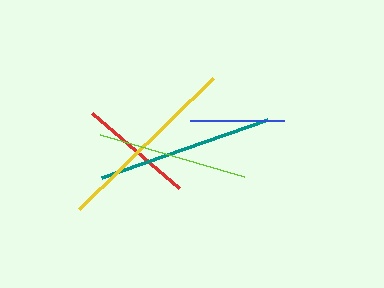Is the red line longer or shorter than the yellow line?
The yellow line is longer than the red line.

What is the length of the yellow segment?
The yellow segment is approximately 188 pixels long.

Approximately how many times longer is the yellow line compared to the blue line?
The yellow line is approximately 2.0 times the length of the blue line.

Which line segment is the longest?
The yellow line is the longest at approximately 188 pixels.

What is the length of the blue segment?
The blue segment is approximately 94 pixels long.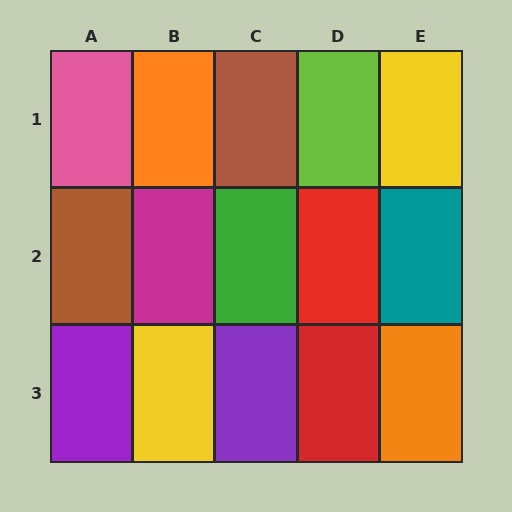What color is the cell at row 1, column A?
Pink.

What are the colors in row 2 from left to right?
Brown, magenta, green, red, teal.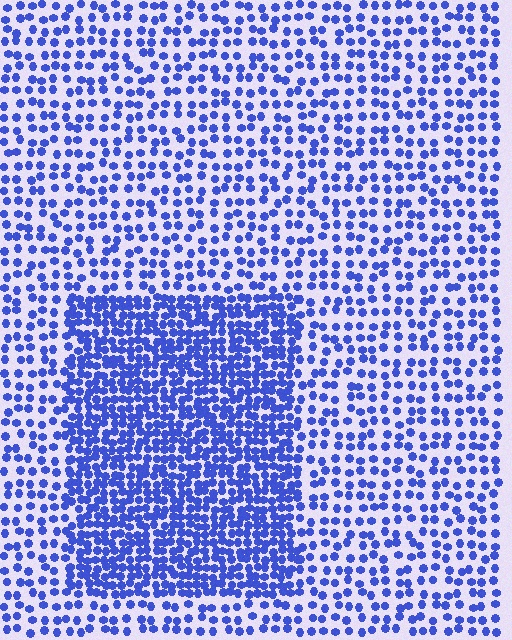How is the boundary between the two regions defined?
The boundary is defined by a change in element density (approximately 2.1x ratio). All elements are the same color, size, and shape.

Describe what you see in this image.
The image contains small blue elements arranged at two different densities. A rectangle-shaped region is visible where the elements are more densely packed than the surrounding area.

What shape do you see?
I see a rectangle.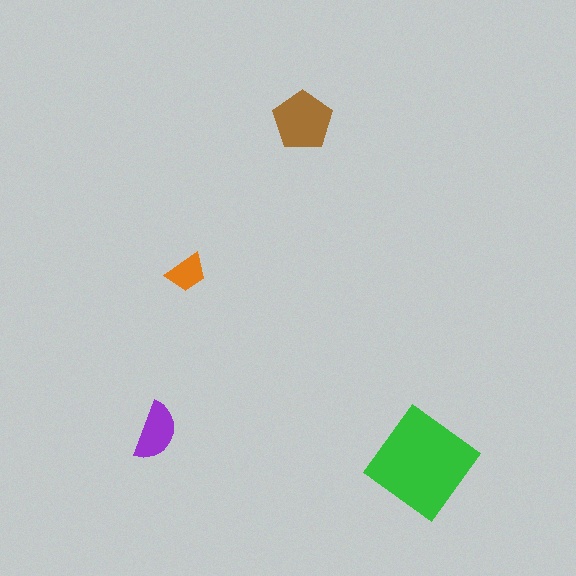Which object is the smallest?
The orange trapezoid.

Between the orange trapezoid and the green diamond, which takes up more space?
The green diamond.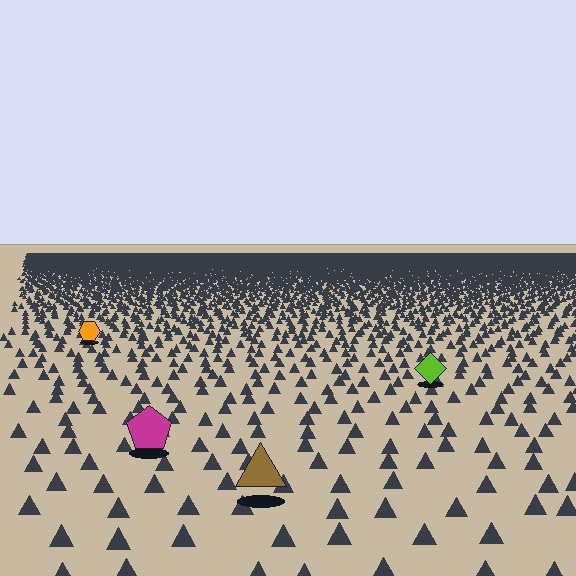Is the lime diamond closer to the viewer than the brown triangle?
No. The brown triangle is closer — you can tell from the texture gradient: the ground texture is coarser near it.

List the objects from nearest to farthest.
From nearest to farthest: the brown triangle, the magenta pentagon, the lime diamond, the orange hexagon.